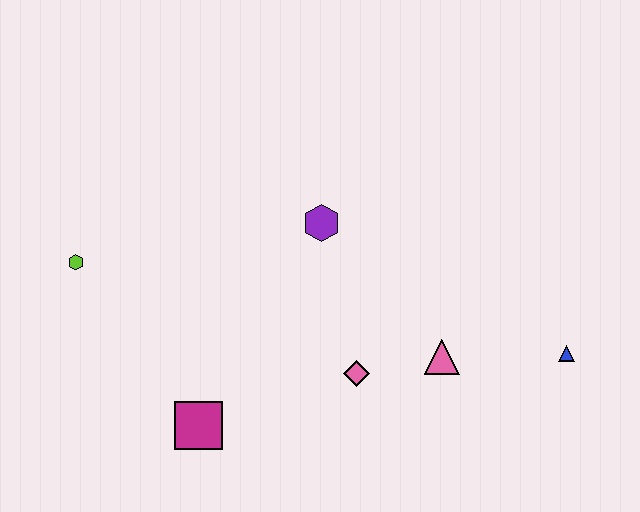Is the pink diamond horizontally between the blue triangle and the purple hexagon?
Yes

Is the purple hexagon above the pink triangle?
Yes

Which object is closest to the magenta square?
The pink diamond is closest to the magenta square.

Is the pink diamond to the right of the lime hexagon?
Yes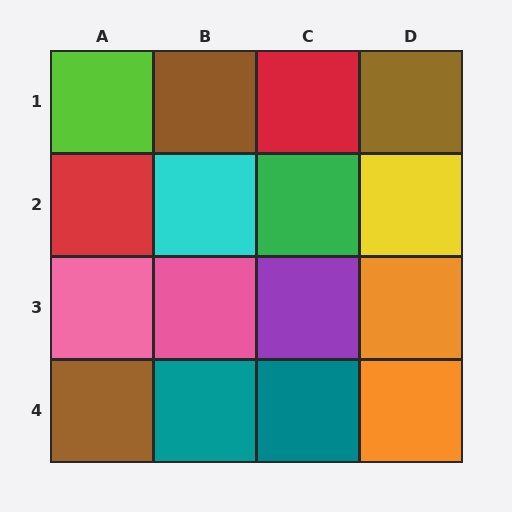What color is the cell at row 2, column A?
Red.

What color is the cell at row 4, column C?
Teal.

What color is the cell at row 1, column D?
Brown.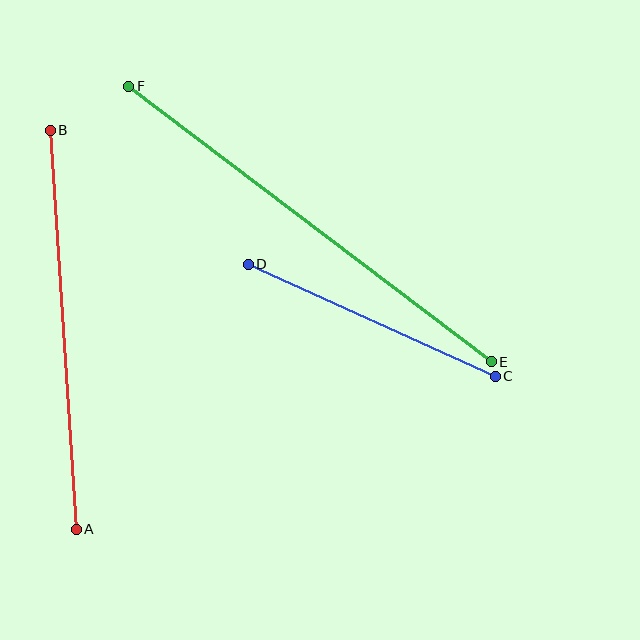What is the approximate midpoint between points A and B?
The midpoint is at approximately (63, 330) pixels.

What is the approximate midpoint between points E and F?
The midpoint is at approximately (310, 224) pixels.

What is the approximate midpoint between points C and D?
The midpoint is at approximately (372, 320) pixels.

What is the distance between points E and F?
The distance is approximately 455 pixels.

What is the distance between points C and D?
The distance is approximately 271 pixels.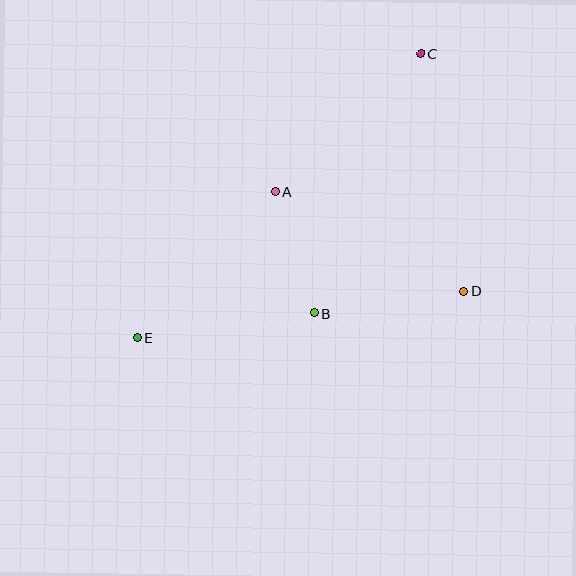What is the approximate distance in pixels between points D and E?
The distance between D and E is approximately 330 pixels.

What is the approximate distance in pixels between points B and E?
The distance between B and E is approximately 178 pixels.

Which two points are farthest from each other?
Points C and E are farthest from each other.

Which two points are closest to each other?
Points A and B are closest to each other.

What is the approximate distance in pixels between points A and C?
The distance between A and C is approximately 200 pixels.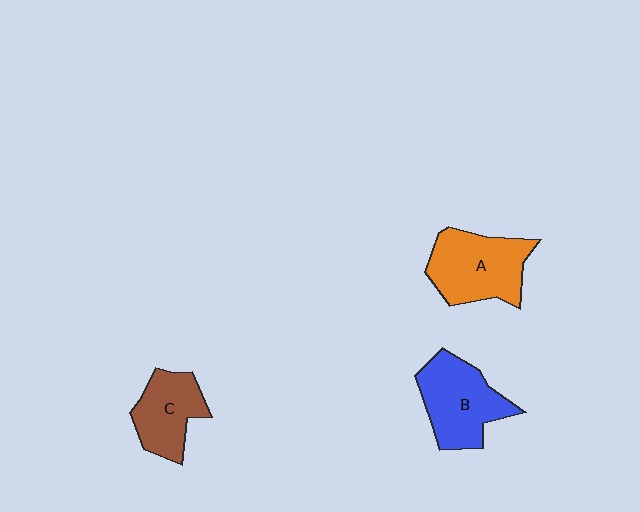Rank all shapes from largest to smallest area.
From largest to smallest: A (orange), B (blue), C (brown).